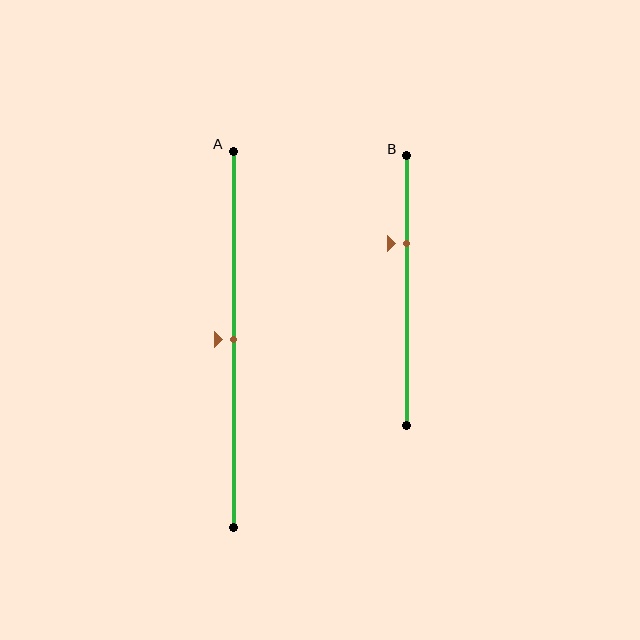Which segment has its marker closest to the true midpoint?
Segment A has its marker closest to the true midpoint.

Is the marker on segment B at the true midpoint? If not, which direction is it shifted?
No, the marker on segment B is shifted upward by about 17% of the segment length.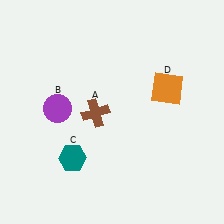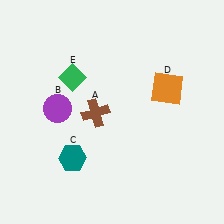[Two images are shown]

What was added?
A green diamond (E) was added in Image 2.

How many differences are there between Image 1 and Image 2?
There is 1 difference between the two images.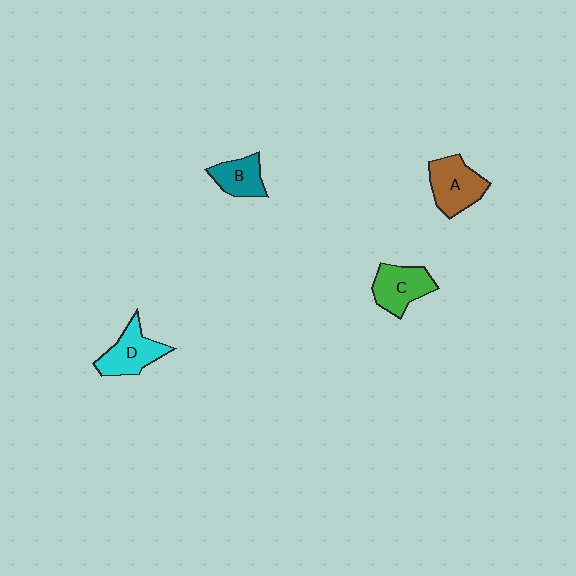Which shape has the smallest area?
Shape B (teal).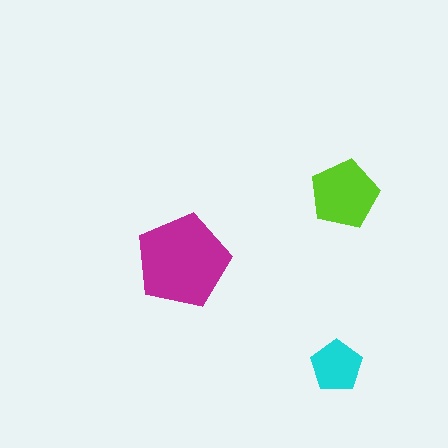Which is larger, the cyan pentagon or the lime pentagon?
The lime one.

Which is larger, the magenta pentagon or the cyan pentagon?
The magenta one.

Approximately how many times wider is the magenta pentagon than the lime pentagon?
About 1.5 times wider.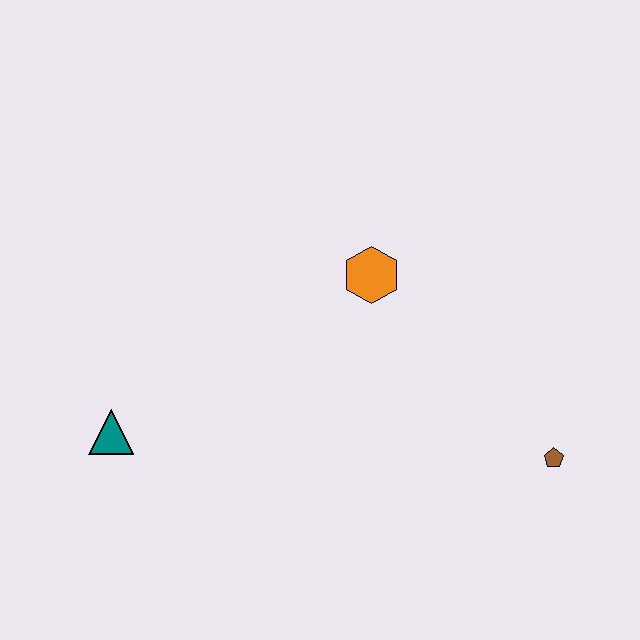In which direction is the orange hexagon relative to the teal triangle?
The orange hexagon is to the right of the teal triangle.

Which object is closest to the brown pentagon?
The orange hexagon is closest to the brown pentagon.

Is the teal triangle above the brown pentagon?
Yes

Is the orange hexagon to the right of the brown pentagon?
No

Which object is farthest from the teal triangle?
The brown pentagon is farthest from the teal triangle.